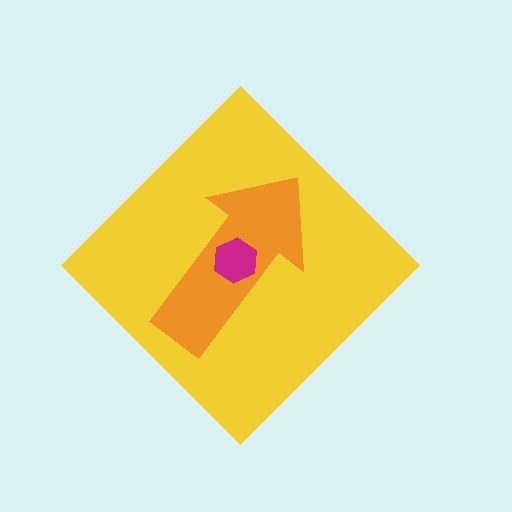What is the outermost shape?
The yellow diamond.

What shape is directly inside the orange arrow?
The magenta hexagon.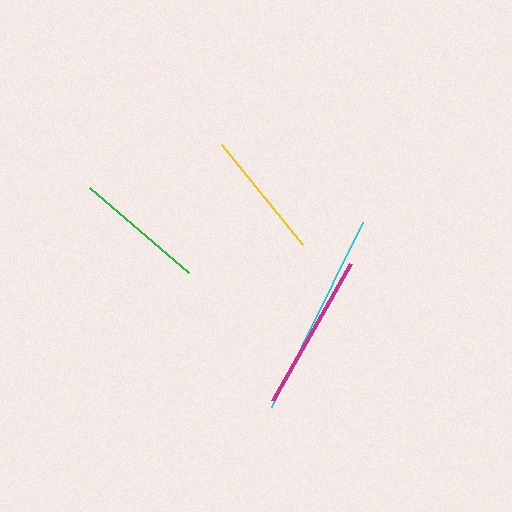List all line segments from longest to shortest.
From longest to shortest: cyan, magenta, green, yellow.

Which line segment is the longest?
The cyan line is the longest at approximately 206 pixels.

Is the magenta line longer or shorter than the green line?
The magenta line is longer than the green line.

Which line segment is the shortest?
The yellow line is the shortest at approximately 129 pixels.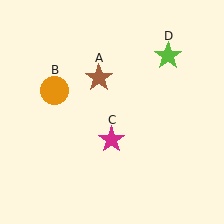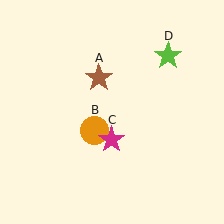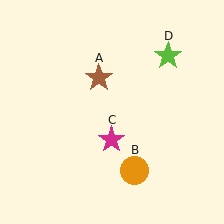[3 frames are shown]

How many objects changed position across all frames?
1 object changed position: orange circle (object B).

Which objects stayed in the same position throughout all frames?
Brown star (object A) and magenta star (object C) and lime star (object D) remained stationary.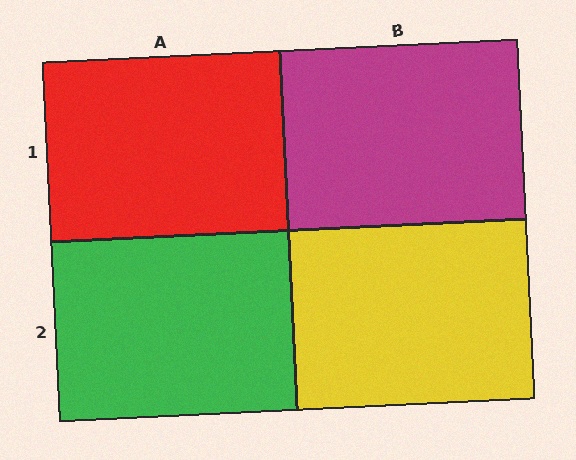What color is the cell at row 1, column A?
Red.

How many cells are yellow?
1 cell is yellow.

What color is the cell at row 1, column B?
Magenta.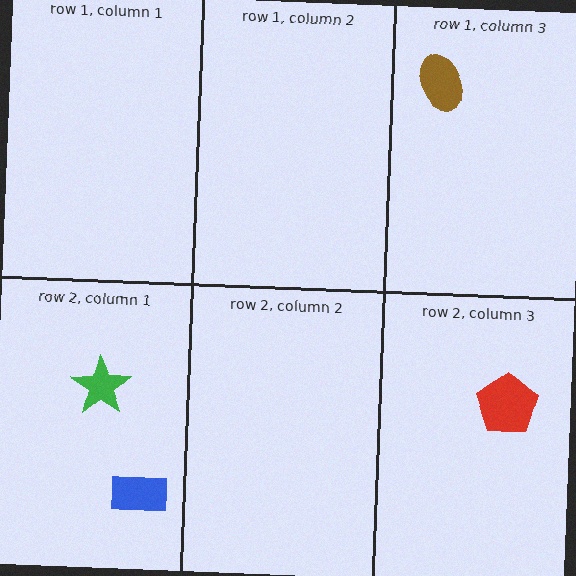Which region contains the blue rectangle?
The row 2, column 1 region.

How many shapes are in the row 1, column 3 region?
1.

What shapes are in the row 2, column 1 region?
The green star, the blue rectangle.